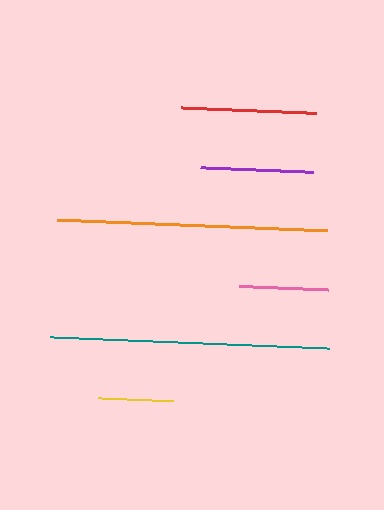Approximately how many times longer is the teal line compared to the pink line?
The teal line is approximately 3.1 times the length of the pink line.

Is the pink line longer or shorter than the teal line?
The teal line is longer than the pink line.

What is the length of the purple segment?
The purple segment is approximately 113 pixels long.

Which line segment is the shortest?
The yellow line is the shortest at approximately 75 pixels.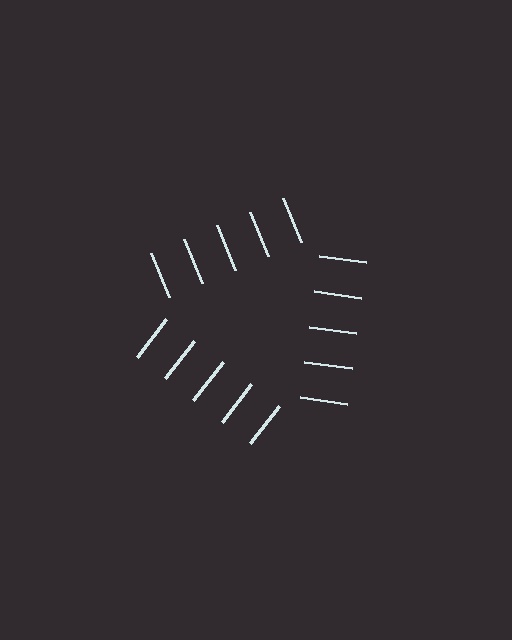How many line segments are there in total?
15 — 5 along each of the 3 edges.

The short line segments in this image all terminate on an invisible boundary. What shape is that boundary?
An illusory triangle — the line segments terminate on its edges but no continuous stroke is drawn.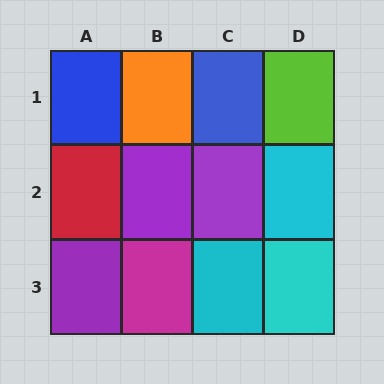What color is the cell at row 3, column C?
Cyan.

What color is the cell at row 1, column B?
Orange.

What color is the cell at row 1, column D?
Lime.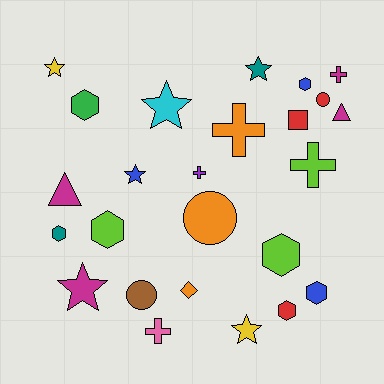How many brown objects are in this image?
There is 1 brown object.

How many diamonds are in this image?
There is 1 diamond.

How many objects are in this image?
There are 25 objects.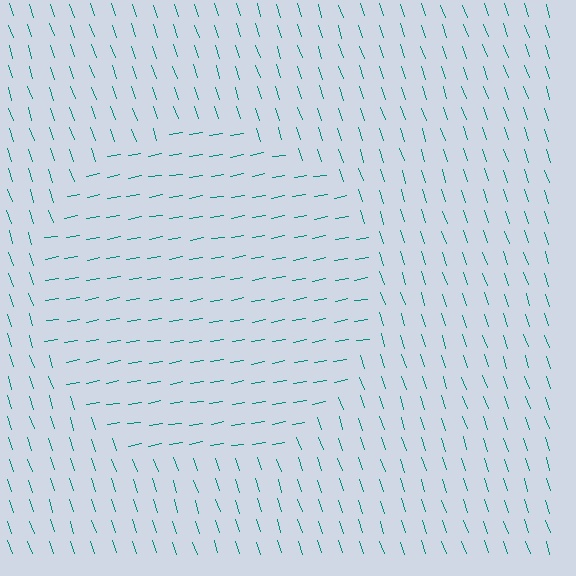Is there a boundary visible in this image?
Yes, there is a texture boundary formed by a change in line orientation.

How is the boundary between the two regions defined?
The boundary is defined purely by a change in line orientation (approximately 82 degrees difference). All lines are the same color and thickness.